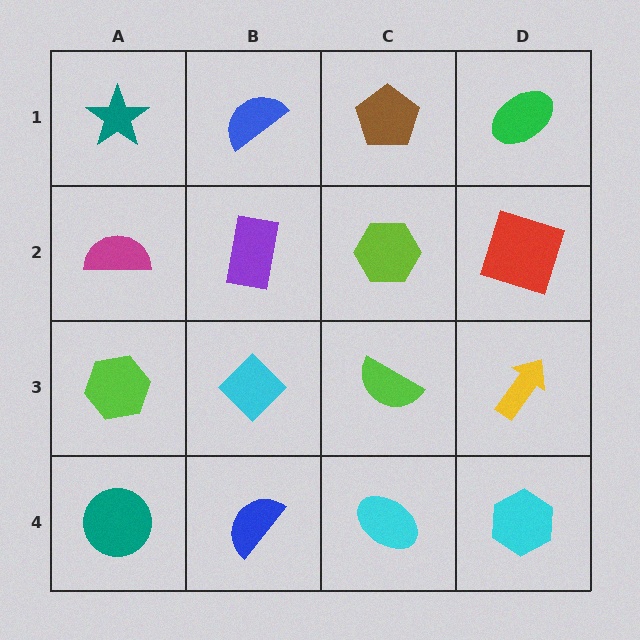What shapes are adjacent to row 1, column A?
A magenta semicircle (row 2, column A), a blue semicircle (row 1, column B).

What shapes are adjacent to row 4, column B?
A cyan diamond (row 3, column B), a teal circle (row 4, column A), a cyan ellipse (row 4, column C).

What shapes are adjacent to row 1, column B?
A purple rectangle (row 2, column B), a teal star (row 1, column A), a brown pentagon (row 1, column C).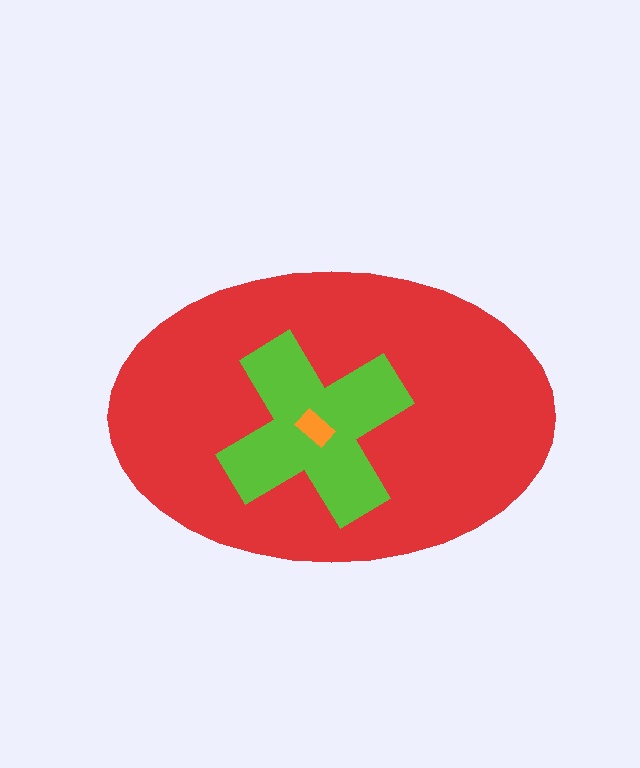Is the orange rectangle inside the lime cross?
Yes.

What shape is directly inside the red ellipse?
The lime cross.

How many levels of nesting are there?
3.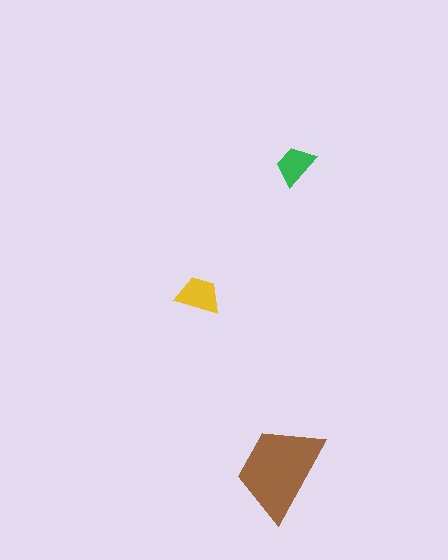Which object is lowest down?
The brown trapezoid is bottommost.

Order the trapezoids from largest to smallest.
the brown one, the yellow one, the green one.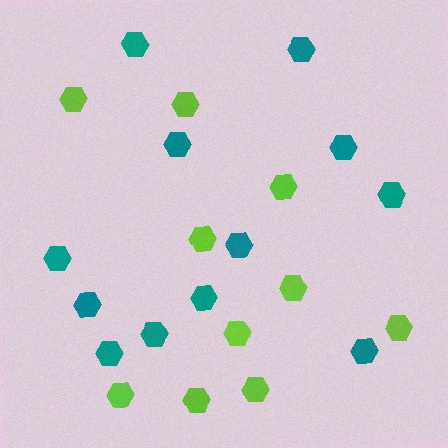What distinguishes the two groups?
There are 2 groups: one group of teal hexagons (12) and one group of lime hexagons (10).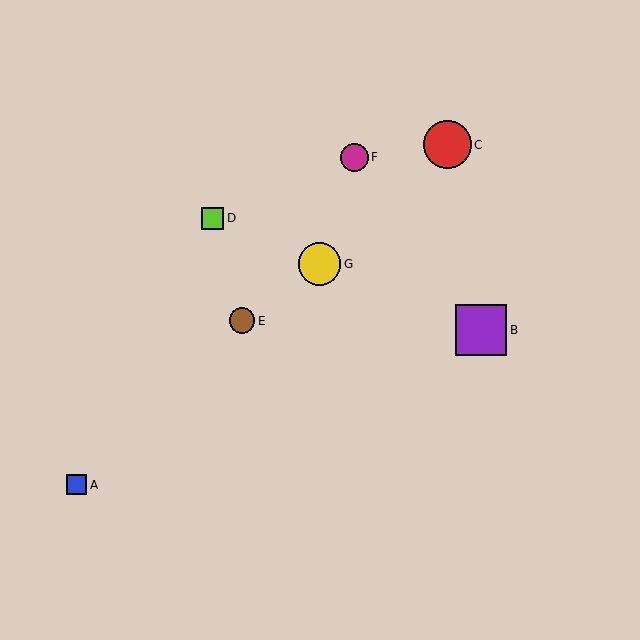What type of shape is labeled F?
Shape F is a magenta circle.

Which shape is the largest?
The purple square (labeled B) is the largest.